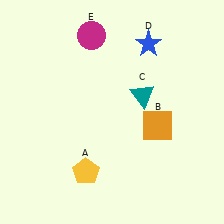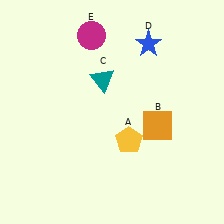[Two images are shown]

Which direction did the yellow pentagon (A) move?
The yellow pentagon (A) moved right.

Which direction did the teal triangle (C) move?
The teal triangle (C) moved left.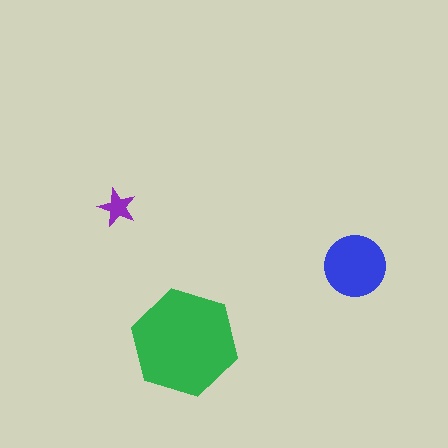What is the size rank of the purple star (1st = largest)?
3rd.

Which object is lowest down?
The green hexagon is bottommost.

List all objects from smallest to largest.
The purple star, the blue circle, the green hexagon.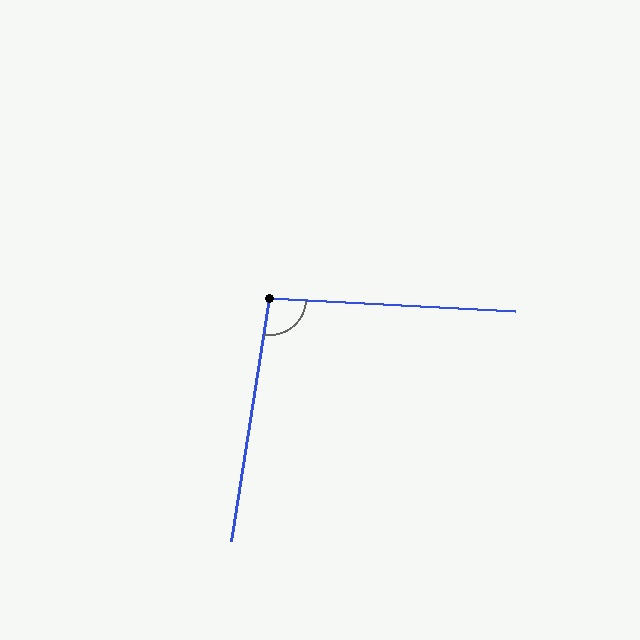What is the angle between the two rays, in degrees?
Approximately 96 degrees.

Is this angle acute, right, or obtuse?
It is obtuse.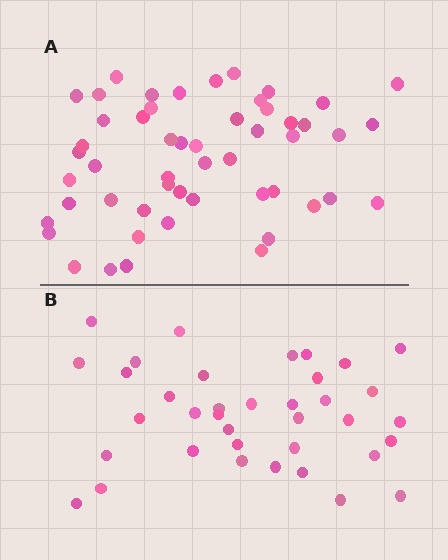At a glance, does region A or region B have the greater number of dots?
Region A (the top region) has more dots.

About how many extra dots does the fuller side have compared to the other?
Region A has approximately 15 more dots than region B.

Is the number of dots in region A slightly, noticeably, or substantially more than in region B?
Region A has noticeably more, but not dramatically so. The ratio is roughly 1.4 to 1.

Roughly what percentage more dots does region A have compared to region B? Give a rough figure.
About 40% more.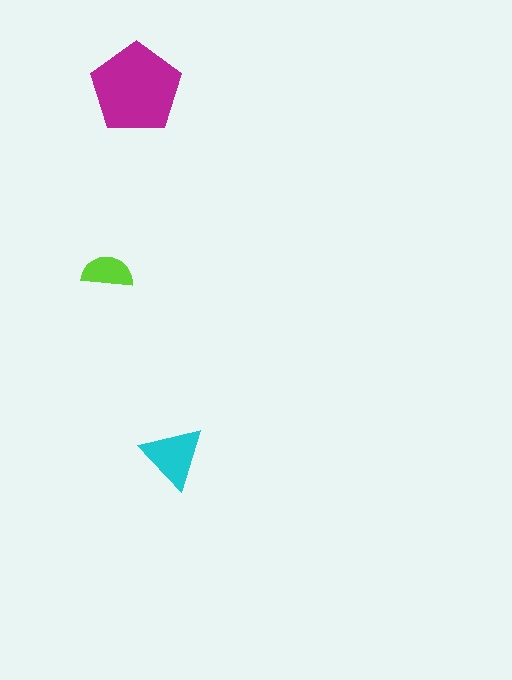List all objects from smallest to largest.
The lime semicircle, the cyan triangle, the magenta pentagon.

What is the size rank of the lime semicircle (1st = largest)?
3rd.